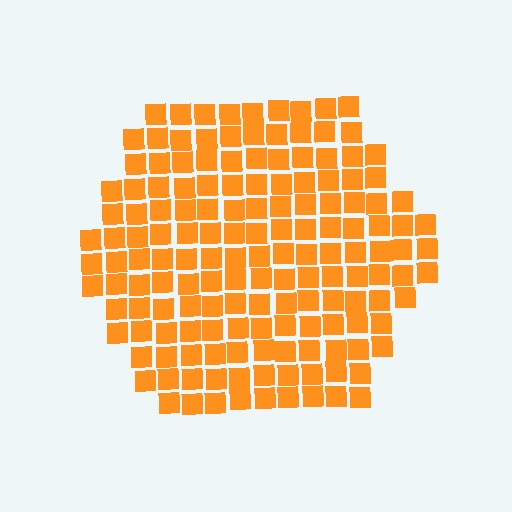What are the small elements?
The small elements are squares.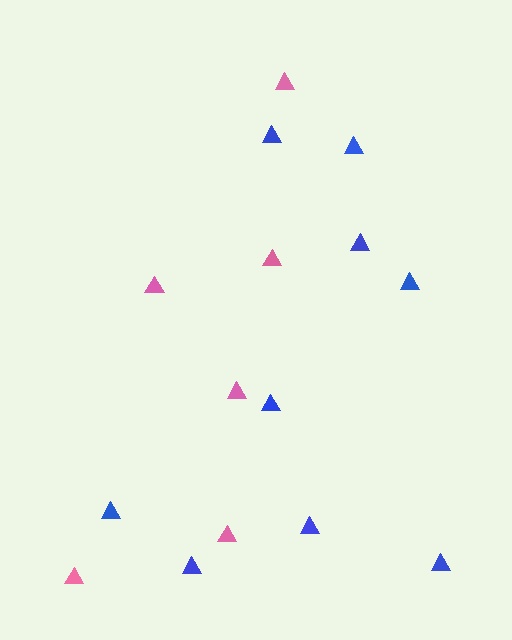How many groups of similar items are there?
There are 2 groups: one group of blue triangles (9) and one group of pink triangles (6).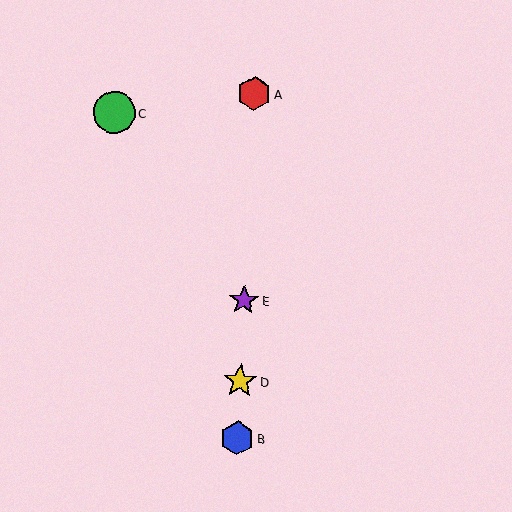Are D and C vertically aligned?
No, D is at x≈240 and C is at x≈114.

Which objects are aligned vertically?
Objects A, B, D, E are aligned vertically.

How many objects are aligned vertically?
4 objects (A, B, D, E) are aligned vertically.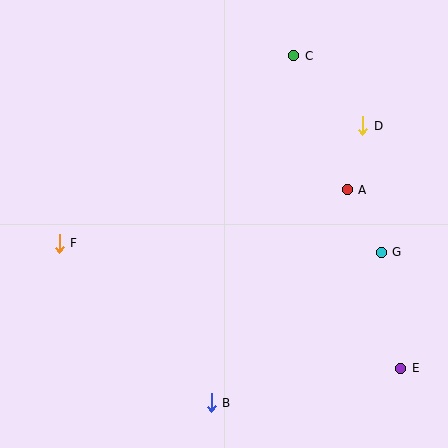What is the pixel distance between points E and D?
The distance between E and D is 245 pixels.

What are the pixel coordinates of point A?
Point A is at (347, 190).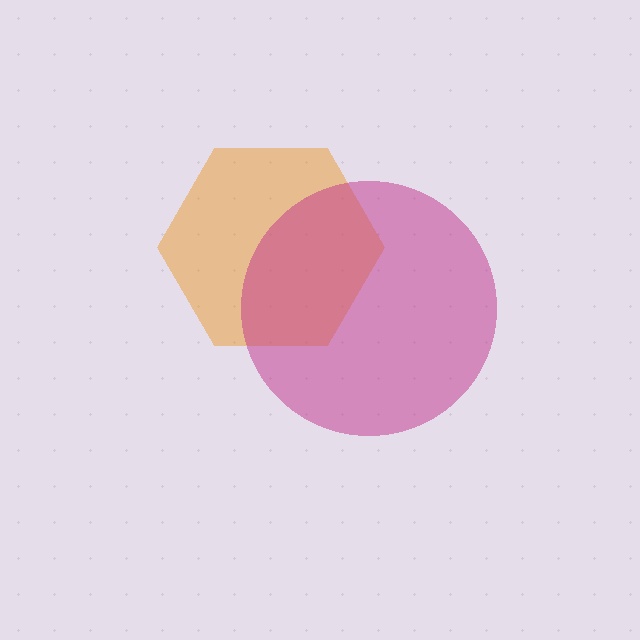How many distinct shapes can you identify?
There are 2 distinct shapes: an orange hexagon, a magenta circle.